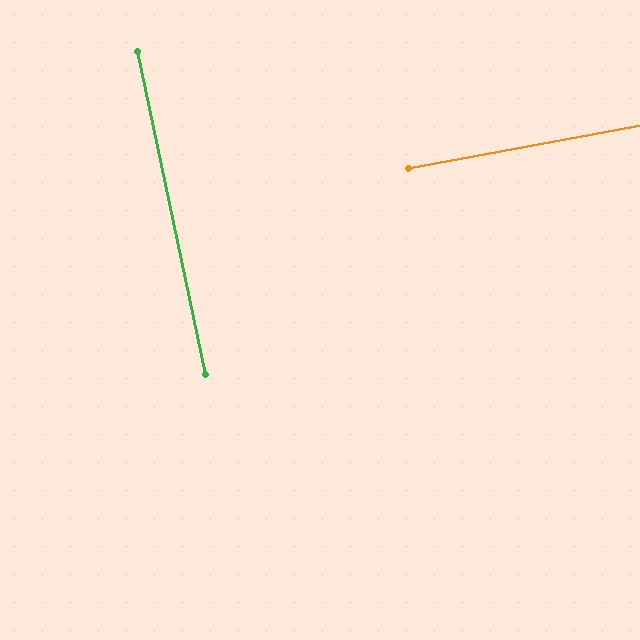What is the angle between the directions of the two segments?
Approximately 89 degrees.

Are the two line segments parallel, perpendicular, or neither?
Perpendicular — they meet at approximately 89°.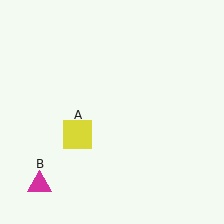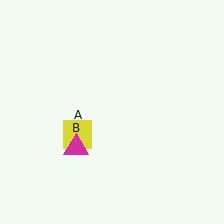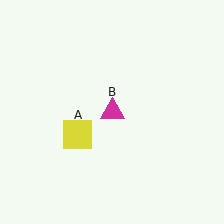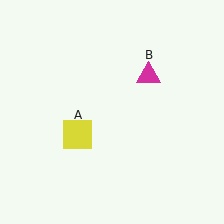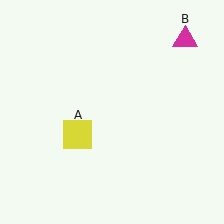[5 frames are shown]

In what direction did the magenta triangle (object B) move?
The magenta triangle (object B) moved up and to the right.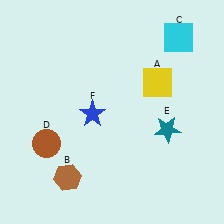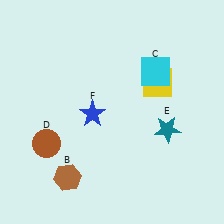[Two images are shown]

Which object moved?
The cyan square (C) moved down.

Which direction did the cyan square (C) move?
The cyan square (C) moved down.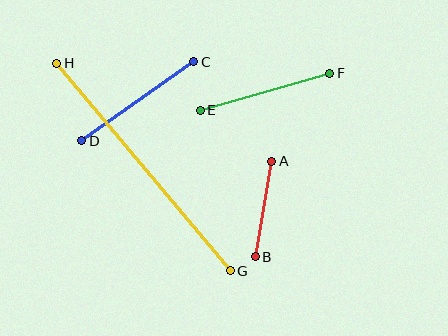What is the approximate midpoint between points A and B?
The midpoint is at approximately (264, 209) pixels.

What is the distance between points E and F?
The distance is approximately 134 pixels.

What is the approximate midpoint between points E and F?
The midpoint is at approximately (265, 92) pixels.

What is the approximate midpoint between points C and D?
The midpoint is at approximately (138, 101) pixels.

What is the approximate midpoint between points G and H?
The midpoint is at approximately (144, 167) pixels.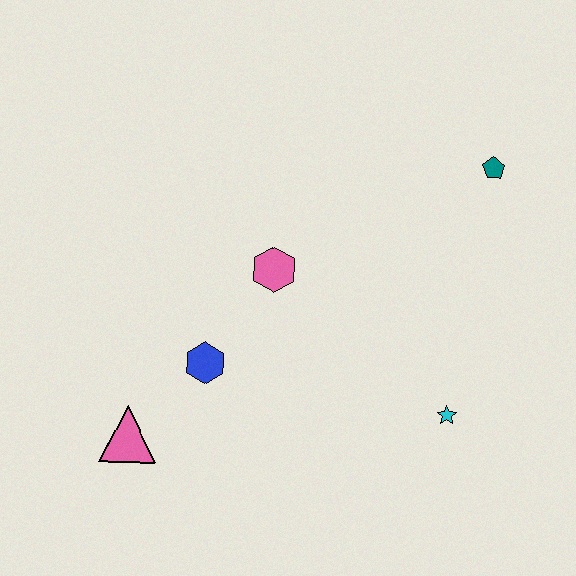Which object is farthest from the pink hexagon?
The teal pentagon is farthest from the pink hexagon.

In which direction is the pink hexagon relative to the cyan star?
The pink hexagon is to the left of the cyan star.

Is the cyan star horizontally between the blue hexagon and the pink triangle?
No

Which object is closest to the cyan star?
The pink hexagon is closest to the cyan star.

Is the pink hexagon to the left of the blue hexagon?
No